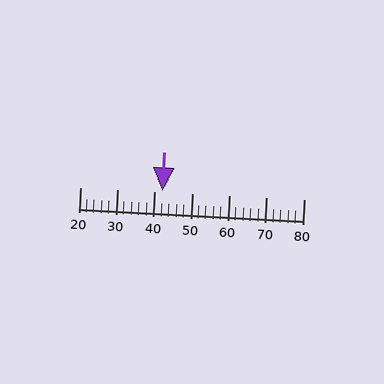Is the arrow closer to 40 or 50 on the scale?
The arrow is closer to 40.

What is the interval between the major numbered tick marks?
The major tick marks are spaced 10 units apart.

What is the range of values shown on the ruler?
The ruler shows values from 20 to 80.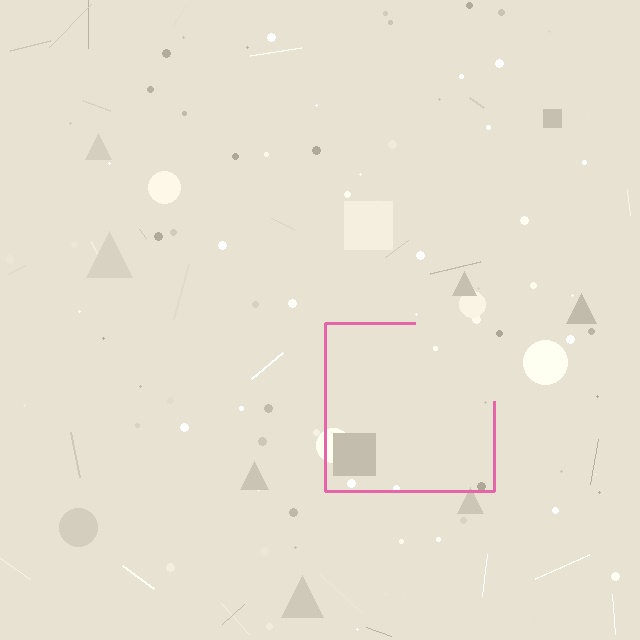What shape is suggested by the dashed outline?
The dashed outline suggests a square.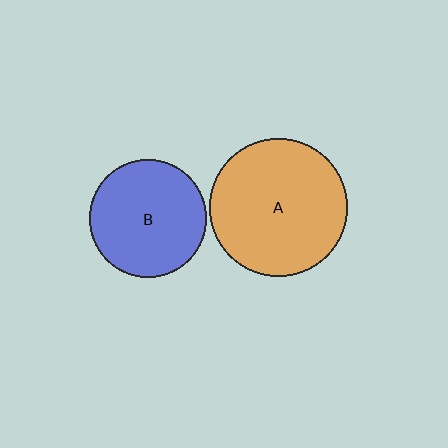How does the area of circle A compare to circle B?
Approximately 1.4 times.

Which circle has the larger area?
Circle A (orange).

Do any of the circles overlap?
No, none of the circles overlap.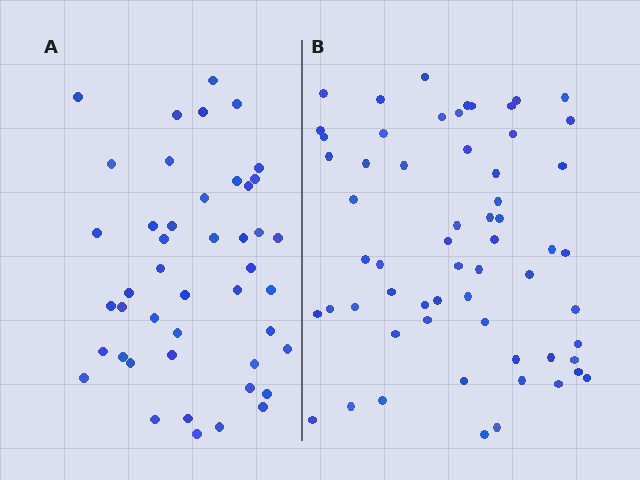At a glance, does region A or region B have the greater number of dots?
Region B (the right region) has more dots.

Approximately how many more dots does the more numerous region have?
Region B has approximately 15 more dots than region A.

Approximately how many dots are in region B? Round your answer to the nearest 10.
About 60 dots.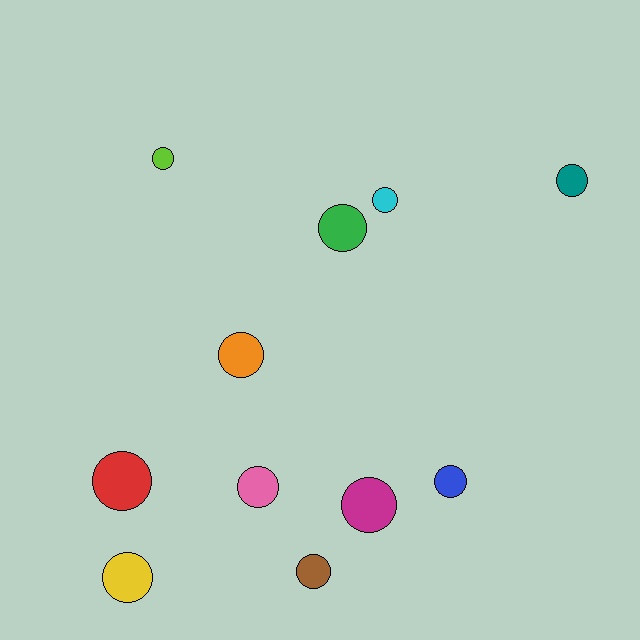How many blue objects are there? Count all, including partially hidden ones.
There is 1 blue object.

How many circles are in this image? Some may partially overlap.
There are 11 circles.